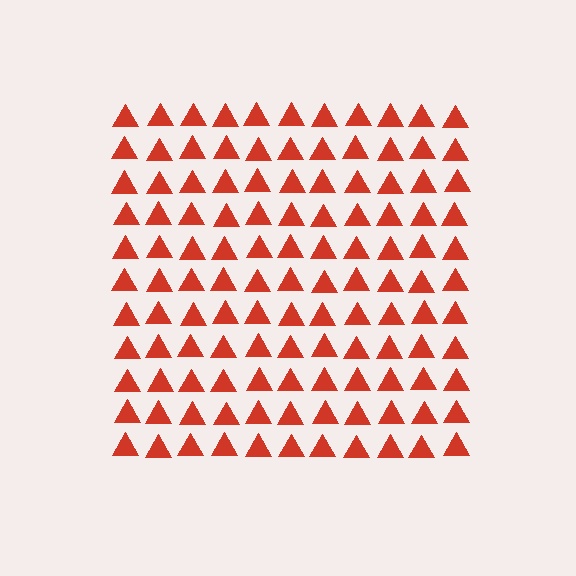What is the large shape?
The large shape is a square.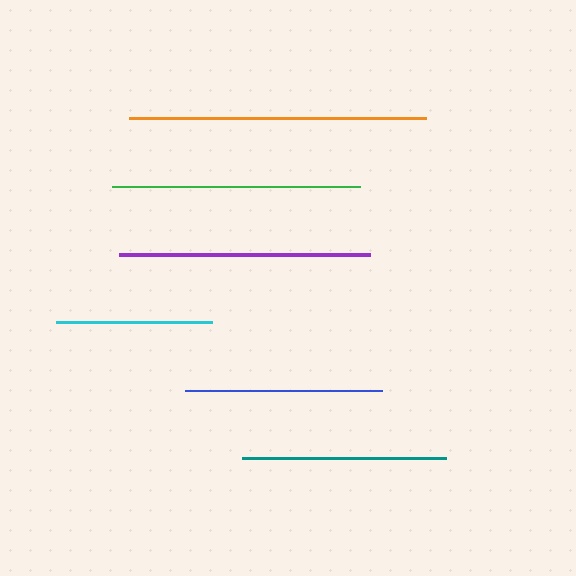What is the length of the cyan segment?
The cyan segment is approximately 155 pixels long.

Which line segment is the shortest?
The cyan line is the shortest at approximately 155 pixels.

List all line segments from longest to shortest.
From longest to shortest: orange, purple, green, teal, blue, cyan.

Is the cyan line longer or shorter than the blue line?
The blue line is longer than the cyan line.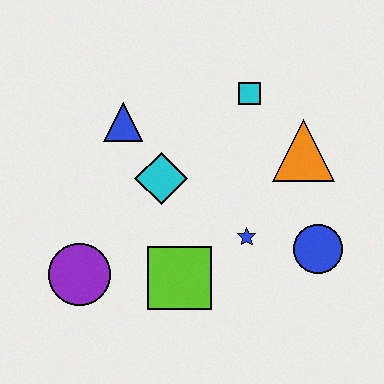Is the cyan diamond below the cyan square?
Yes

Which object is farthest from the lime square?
The cyan square is farthest from the lime square.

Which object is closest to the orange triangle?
The cyan square is closest to the orange triangle.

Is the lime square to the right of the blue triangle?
Yes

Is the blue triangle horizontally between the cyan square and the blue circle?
No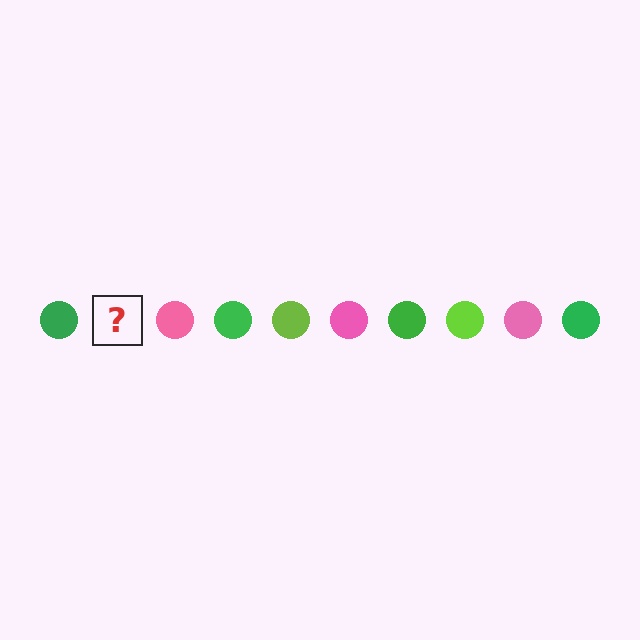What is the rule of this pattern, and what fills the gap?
The rule is that the pattern cycles through green, lime, pink circles. The gap should be filled with a lime circle.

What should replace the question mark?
The question mark should be replaced with a lime circle.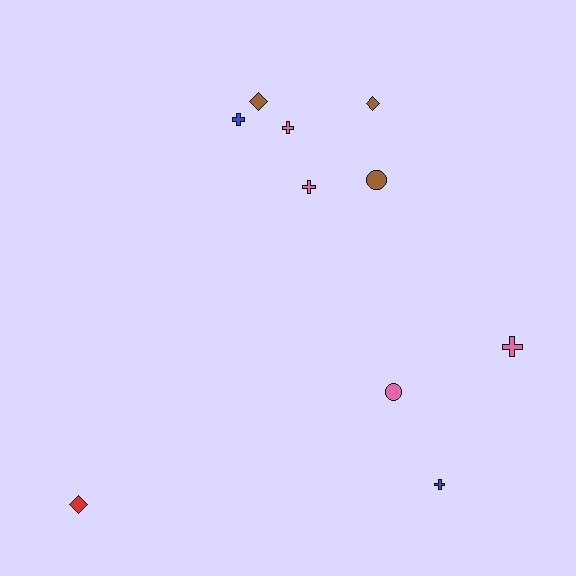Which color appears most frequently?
Pink, with 4 objects.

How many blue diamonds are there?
There are no blue diamonds.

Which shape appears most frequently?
Cross, with 5 objects.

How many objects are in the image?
There are 10 objects.